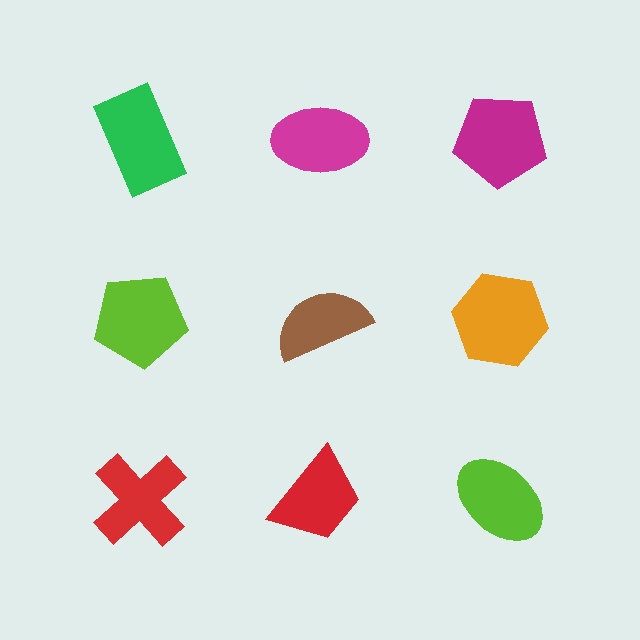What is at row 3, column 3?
A lime ellipse.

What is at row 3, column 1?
A red cross.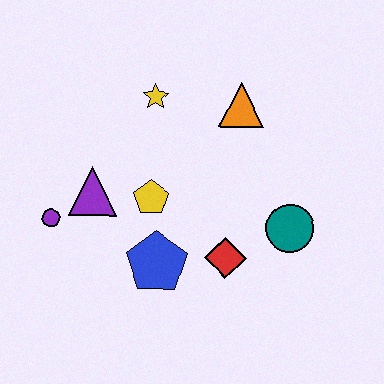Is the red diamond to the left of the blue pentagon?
No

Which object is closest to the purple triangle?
The purple circle is closest to the purple triangle.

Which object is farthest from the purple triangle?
The teal circle is farthest from the purple triangle.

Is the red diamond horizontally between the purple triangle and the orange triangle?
Yes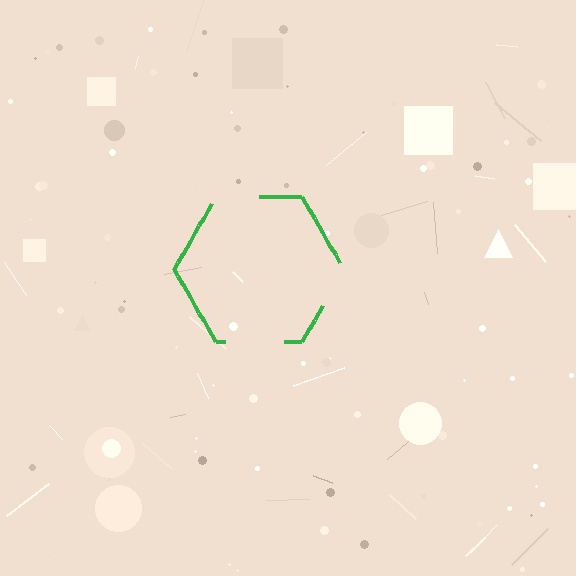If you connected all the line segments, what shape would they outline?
They would outline a hexagon.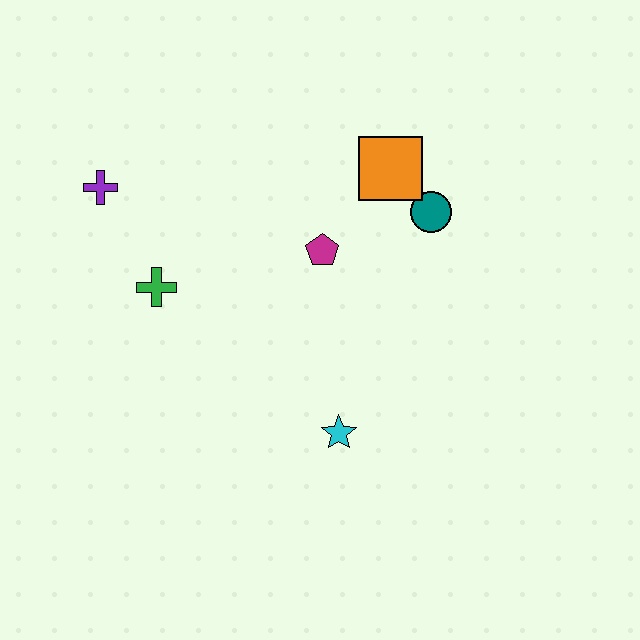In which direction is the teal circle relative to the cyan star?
The teal circle is above the cyan star.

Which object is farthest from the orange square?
The purple cross is farthest from the orange square.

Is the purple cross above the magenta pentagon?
Yes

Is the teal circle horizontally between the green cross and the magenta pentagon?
No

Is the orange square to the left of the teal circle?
Yes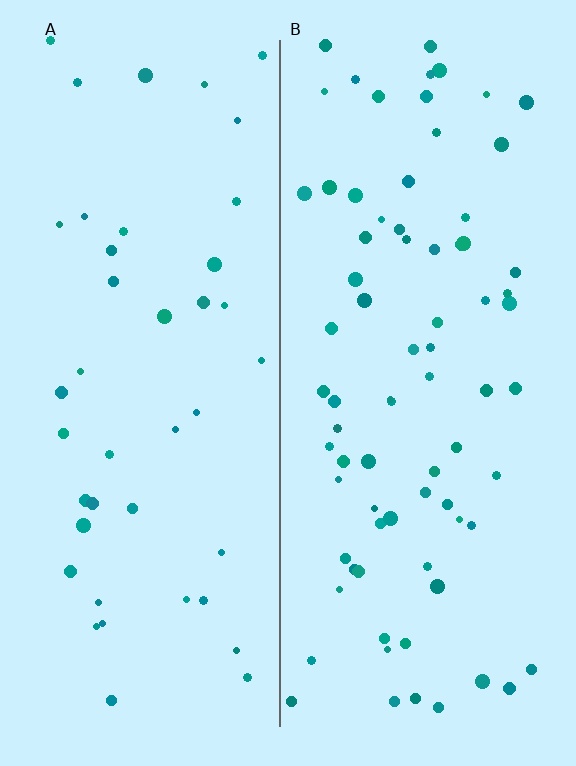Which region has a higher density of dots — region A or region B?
B (the right).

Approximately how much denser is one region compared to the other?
Approximately 1.8× — region B over region A.